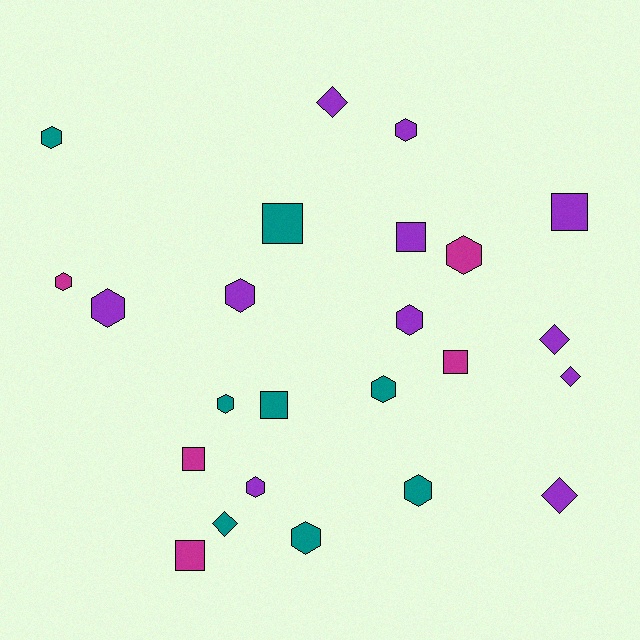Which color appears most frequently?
Purple, with 11 objects.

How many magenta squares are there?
There are 3 magenta squares.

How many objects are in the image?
There are 24 objects.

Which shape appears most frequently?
Hexagon, with 12 objects.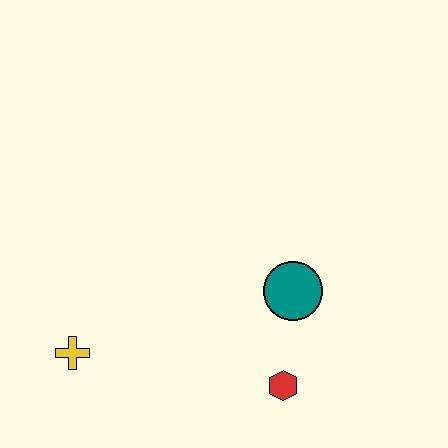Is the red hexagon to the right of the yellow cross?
Yes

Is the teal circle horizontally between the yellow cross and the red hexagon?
No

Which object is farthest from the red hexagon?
The yellow cross is farthest from the red hexagon.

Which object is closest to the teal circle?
The red hexagon is closest to the teal circle.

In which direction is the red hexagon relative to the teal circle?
The red hexagon is below the teal circle.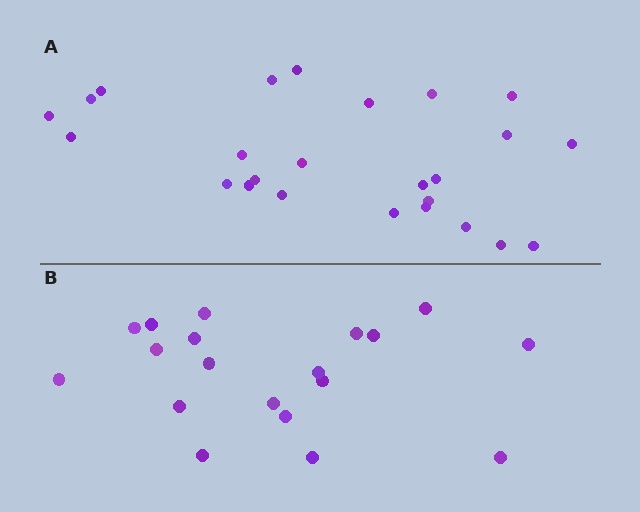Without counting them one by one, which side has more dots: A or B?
Region A (the top region) has more dots.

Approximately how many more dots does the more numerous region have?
Region A has about 6 more dots than region B.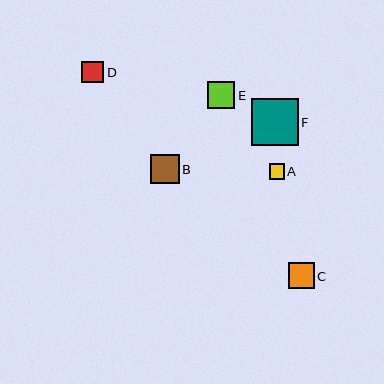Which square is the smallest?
Square A is the smallest with a size of approximately 15 pixels.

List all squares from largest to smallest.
From largest to smallest: F, B, E, C, D, A.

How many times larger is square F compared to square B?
Square F is approximately 1.6 times the size of square B.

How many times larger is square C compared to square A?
Square C is approximately 1.7 times the size of square A.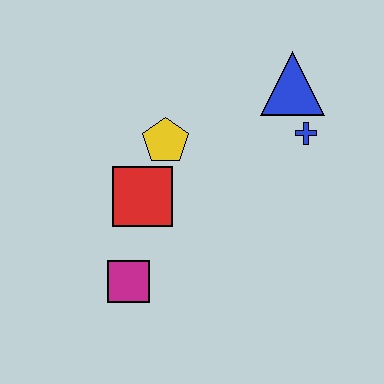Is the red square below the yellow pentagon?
Yes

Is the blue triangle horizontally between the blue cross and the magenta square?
Yes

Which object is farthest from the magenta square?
The blue triangle is farthest from the magenta square.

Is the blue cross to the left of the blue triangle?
No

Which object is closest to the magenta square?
The red square is closest to the magenta square.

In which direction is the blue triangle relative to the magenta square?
The blue triangle is above the magenta square.